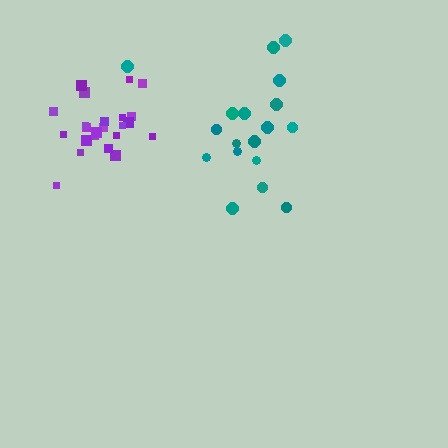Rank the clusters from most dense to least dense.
purple, teal.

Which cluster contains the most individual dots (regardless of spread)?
Purple (23).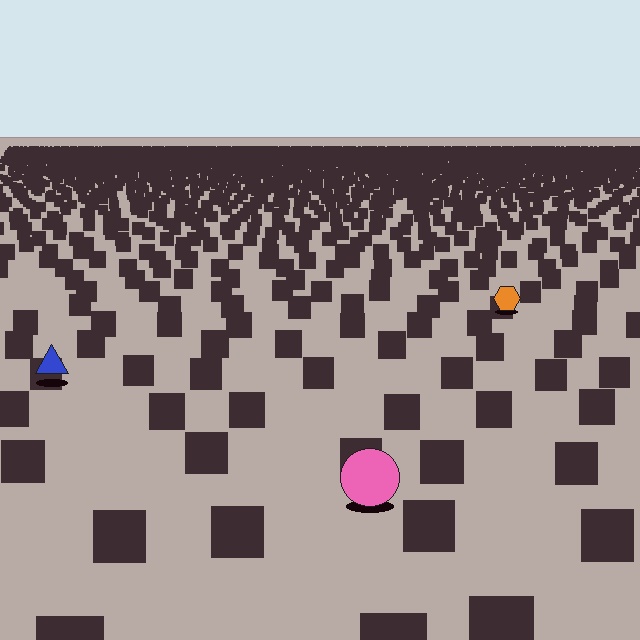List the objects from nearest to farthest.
From nearest to farthest: the pink circle, the blue triangle, the orange hexagon.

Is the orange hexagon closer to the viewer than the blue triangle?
No. The blue triangle is closer — you can tell from the texture gradient: the ground texture is coarser near it.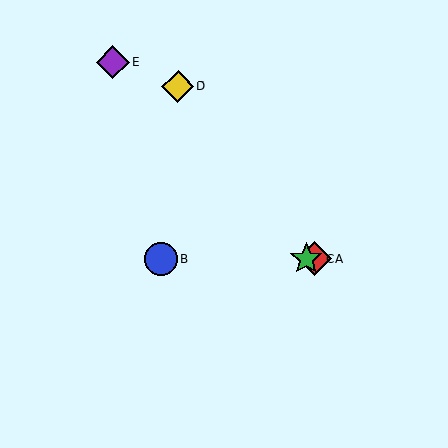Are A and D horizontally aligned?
No, A is at y≈259 and D is at y≈86.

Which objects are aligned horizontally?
Objects A, B, C are aligned horizontally.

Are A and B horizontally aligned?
Yes, both are at y≈259.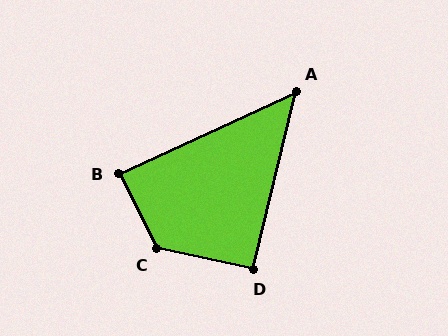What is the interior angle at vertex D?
Approximately 92 degrees (approximately right).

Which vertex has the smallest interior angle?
A, at approximately 52 degrees.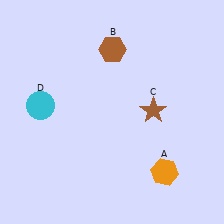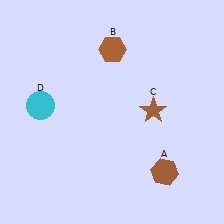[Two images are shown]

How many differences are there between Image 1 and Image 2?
There is 1 difference between the two images.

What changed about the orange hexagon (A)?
In Image 1, A is orange. In Image 2, it changed to brown.